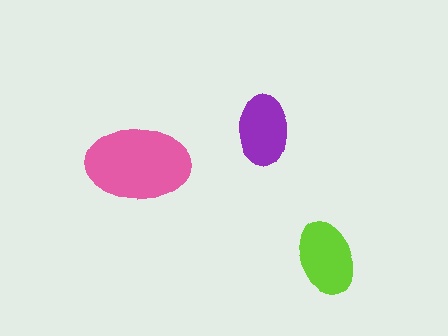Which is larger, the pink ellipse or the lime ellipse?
The pink one.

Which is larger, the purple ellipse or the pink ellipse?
The pink one.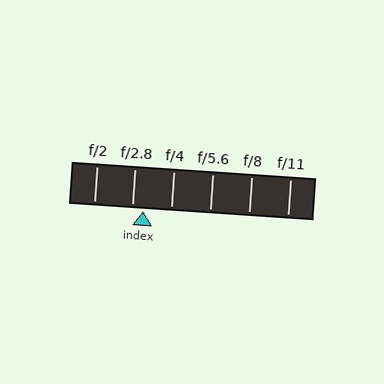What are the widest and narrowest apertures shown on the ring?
The widest aperture shown is f/2 and the narrowest is f/11.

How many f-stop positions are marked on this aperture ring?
There are 6 f-stop positions marked.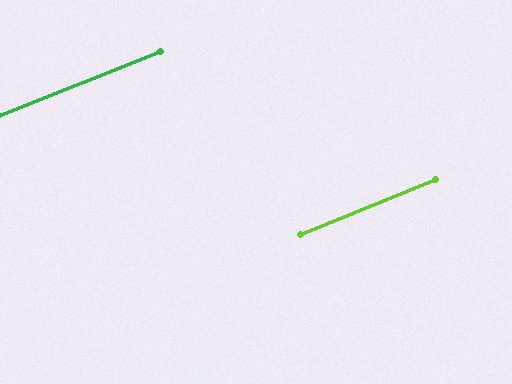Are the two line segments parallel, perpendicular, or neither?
Parallel — their directions differ by only 0.9°.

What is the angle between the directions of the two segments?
Approximately 1 degree.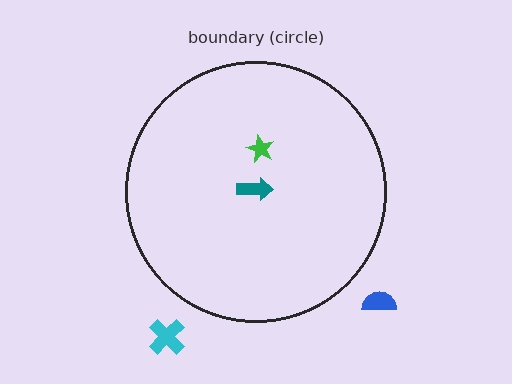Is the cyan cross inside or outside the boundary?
Outside.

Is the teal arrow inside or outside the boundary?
Inside.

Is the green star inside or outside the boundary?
Inside.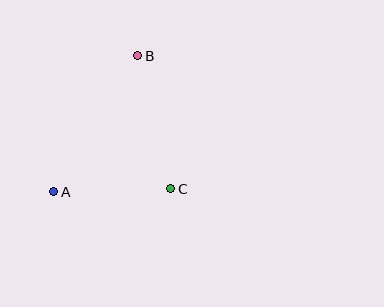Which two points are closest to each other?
Points A and C are closest to each other.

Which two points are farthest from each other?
Points A and B are farthest from each other.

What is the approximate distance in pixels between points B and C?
The distance between B and C is approximately 137 pixels.